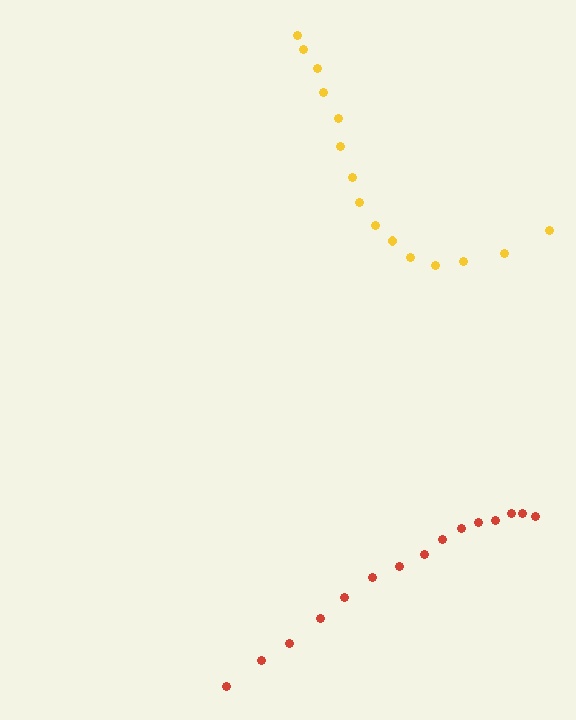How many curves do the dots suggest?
There are 2 distinct paths.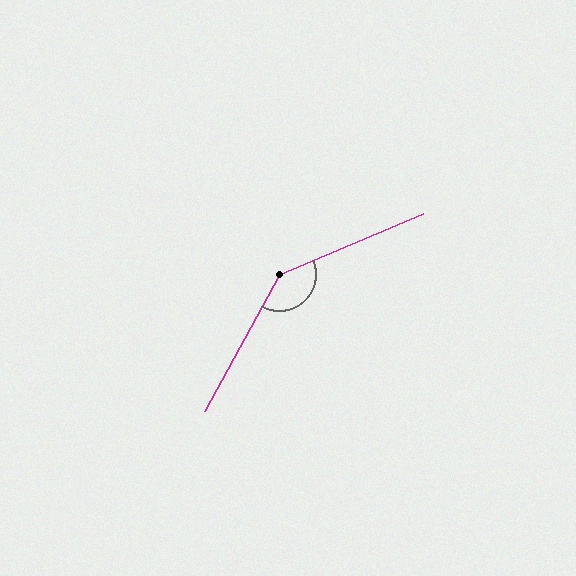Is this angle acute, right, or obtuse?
It is obtuse.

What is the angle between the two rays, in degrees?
Approximately 142 degrees.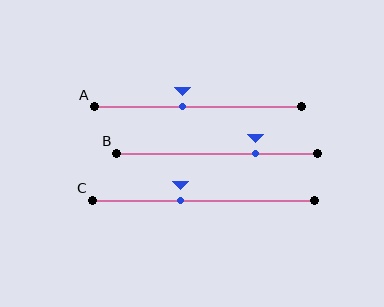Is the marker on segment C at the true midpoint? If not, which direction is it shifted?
No, the marker on segment C is shifted to the left by about 10% of the segment length.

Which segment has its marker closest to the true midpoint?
Segment A has its marker closest to the true midpoint.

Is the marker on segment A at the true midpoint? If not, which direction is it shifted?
No, the marker on segment A is shifted to the left by about 7% of the segment length.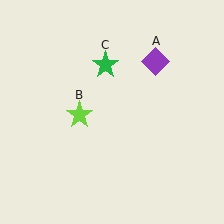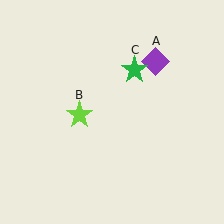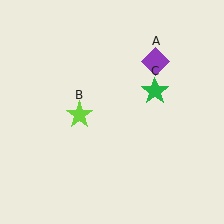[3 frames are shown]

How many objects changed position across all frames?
1 object changed position: green star (object C).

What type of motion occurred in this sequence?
The green star (object C) rotated clockwise around the center of the scene.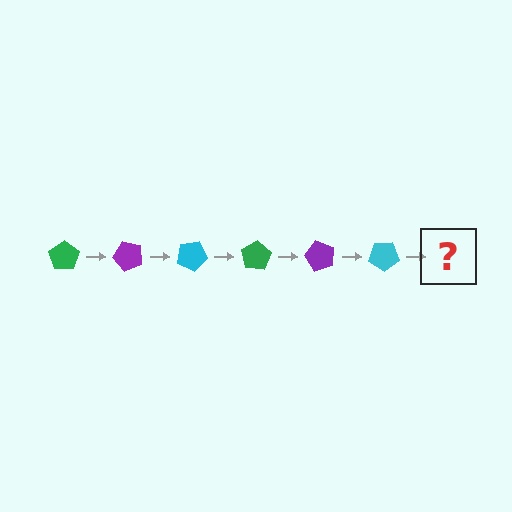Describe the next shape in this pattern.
It should be a green pentagon, rotated 300 degrees from the start.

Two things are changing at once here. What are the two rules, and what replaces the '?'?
The two rules are that it rotates 50 degrees each step and the color cycles through green, purple, and cyan. The '?' should be a green pentagon, rotated 300 degrees from the start.